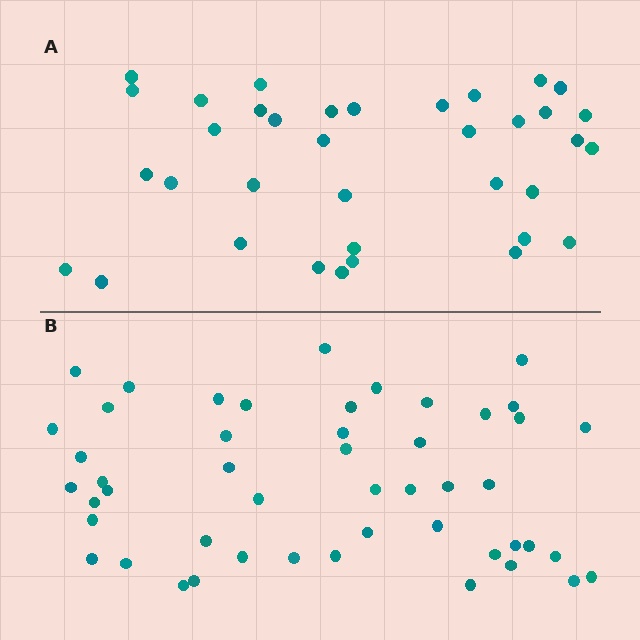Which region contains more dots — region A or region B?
Region B (the bottom region) has more dots.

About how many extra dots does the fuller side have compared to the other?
Region B has approximately 15 more dots than region A.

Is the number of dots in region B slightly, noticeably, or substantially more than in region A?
Region B has noticeably more, but not dramatically so. The ratio is roughly 1.4 to 1.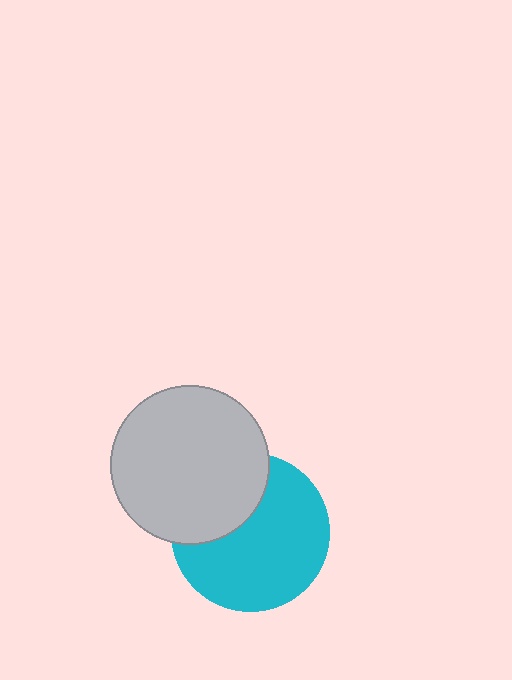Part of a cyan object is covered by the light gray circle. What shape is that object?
It is a circle.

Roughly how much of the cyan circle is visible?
Most of it is visible (roughly 68%).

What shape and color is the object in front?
The object in front is a light gray circle.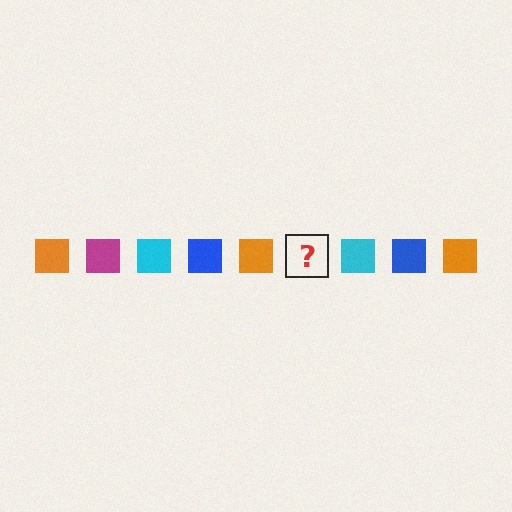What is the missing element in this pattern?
The missing element is a magenta square.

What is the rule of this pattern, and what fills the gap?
The rule is that the pattern cycles through orange, magenta, cyan, blue squares. The gap should be filled with a magenta square.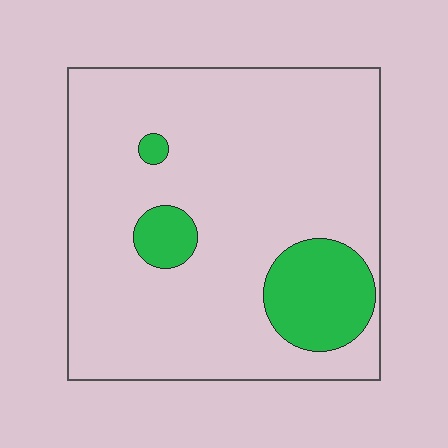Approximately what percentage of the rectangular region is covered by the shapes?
Approximately 15%.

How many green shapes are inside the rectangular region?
3.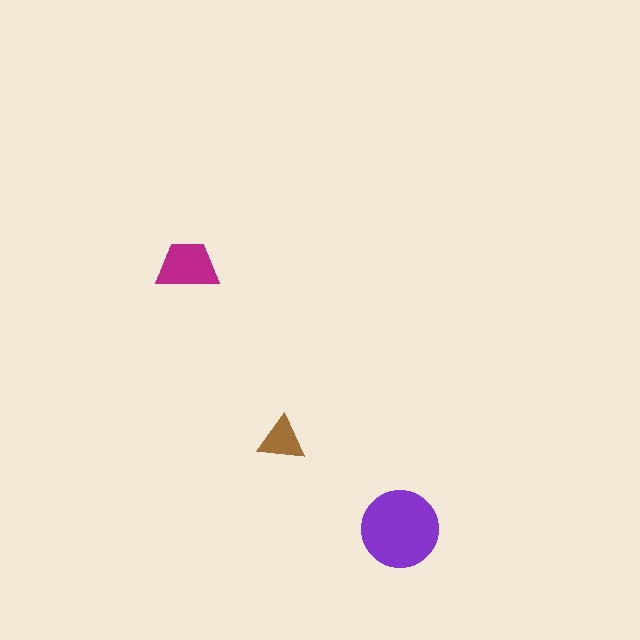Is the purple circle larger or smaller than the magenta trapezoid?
Larger.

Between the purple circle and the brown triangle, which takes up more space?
The purple circle.